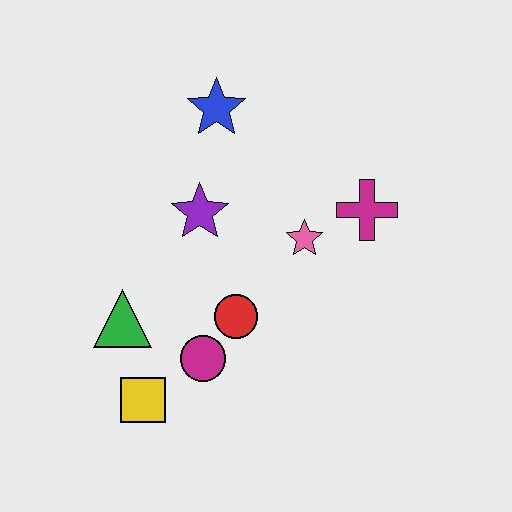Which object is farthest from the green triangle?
The magenta cross is farthest from the green triangle.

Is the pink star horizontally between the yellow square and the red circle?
No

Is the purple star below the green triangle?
No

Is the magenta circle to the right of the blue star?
No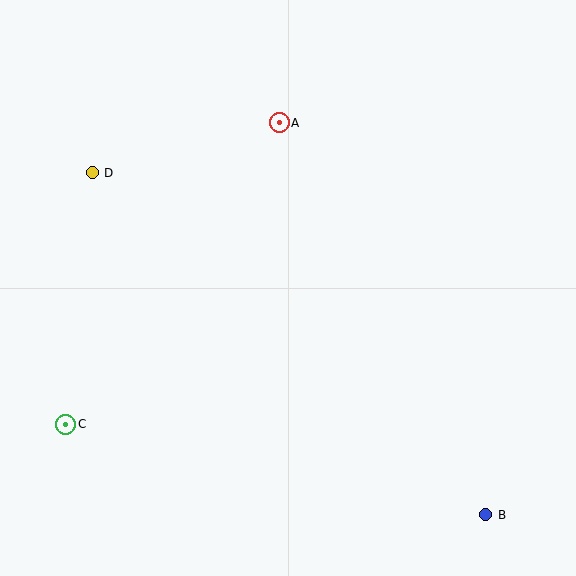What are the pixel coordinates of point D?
Point D is at (92, 173).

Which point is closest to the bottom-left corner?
Point C is closest to the bottom-left corner.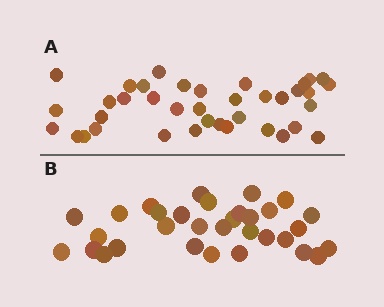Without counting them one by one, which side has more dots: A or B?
Region A (the top region) has more dots.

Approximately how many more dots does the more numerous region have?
Region A has about 6 more dots than region B.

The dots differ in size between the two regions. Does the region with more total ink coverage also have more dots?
No. Region B has more total ink coverage because its dots are larger, but region A actually contains more individual dots. Total area can be misleading — the number of items is what matters here.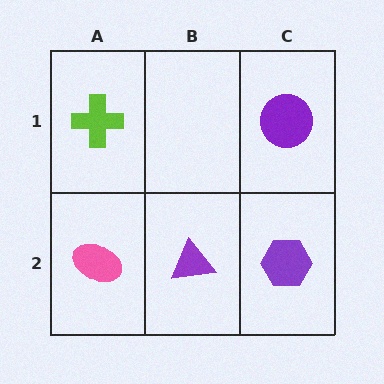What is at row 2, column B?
A purple triangle.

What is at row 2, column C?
A purple hexagon.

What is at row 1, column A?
A lime cross.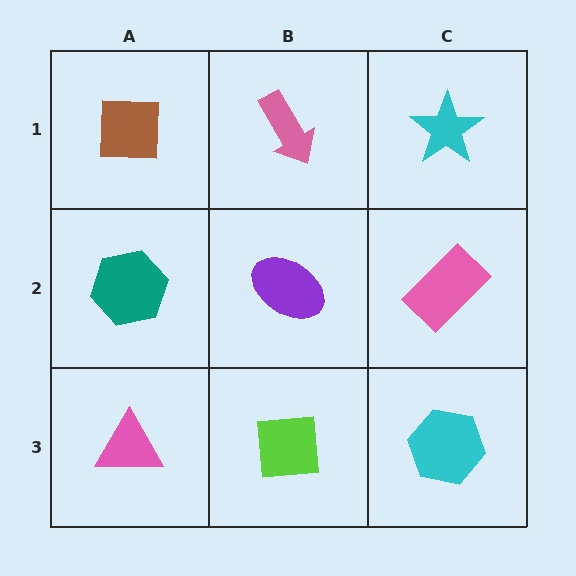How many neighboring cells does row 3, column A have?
2.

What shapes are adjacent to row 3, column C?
A pink rectangle (row 2, column C), a lime square (row 3, column B).